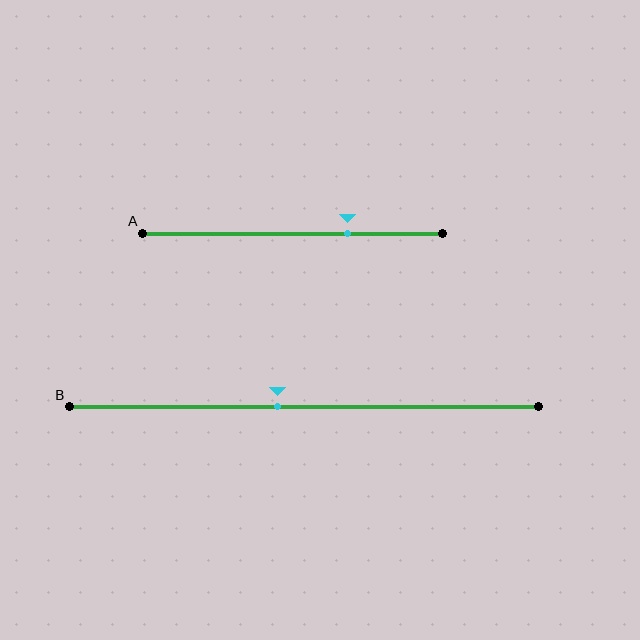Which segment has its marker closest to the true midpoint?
Segment B has its marker closest to the true midpoint.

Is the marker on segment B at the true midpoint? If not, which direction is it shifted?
No, the marker on segment B is shifted to the left by about 6% of the segment length.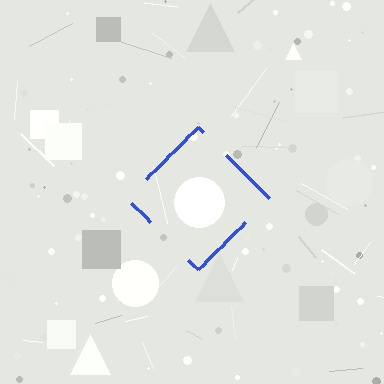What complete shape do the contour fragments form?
The contour fragments form a diamond.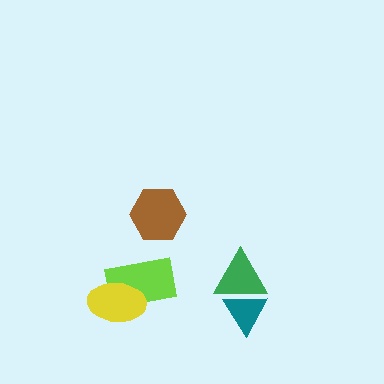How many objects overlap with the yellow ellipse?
1 object overlaps with the yellow ellipse.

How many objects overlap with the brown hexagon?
0 objects overlap with the brown hexagon.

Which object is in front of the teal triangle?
The green triangle is in front of the teal triangle.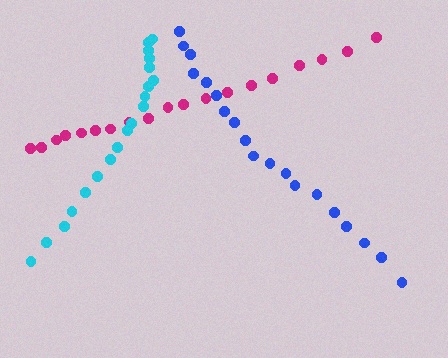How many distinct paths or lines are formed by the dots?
There are 3 distinct paths.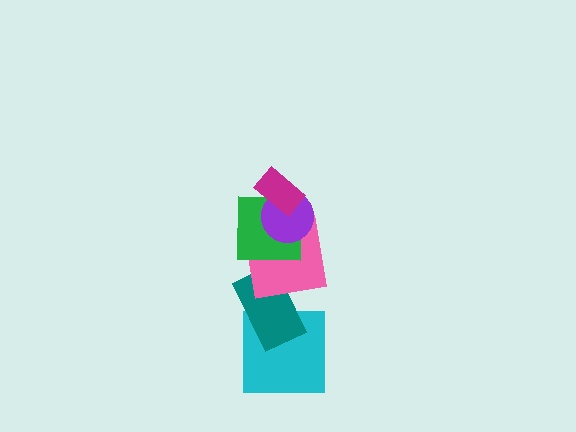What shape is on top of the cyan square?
The teal rectangle is on top of the cyan square.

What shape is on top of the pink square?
The green square is on top of the pink square.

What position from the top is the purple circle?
The purple circle is 2nd from the top.